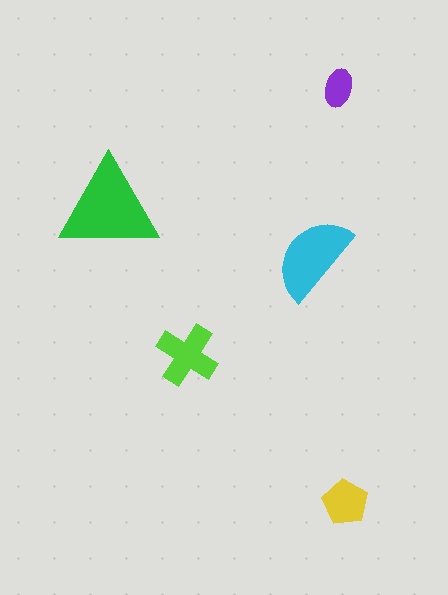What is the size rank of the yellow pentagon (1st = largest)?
4th.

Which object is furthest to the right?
The yellow pentagon is rightmost.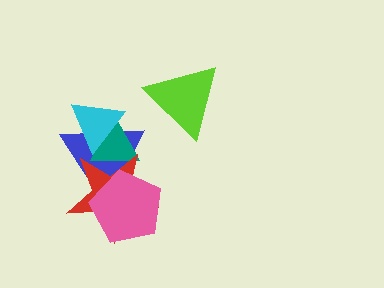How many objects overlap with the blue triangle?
4 objects overlap with the blue triangle.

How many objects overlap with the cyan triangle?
2 objects overlap with the cyan triangle.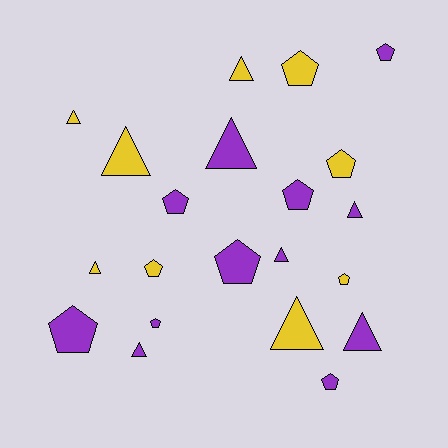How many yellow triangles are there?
There are 5 yellow triangles.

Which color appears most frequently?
Purple, with 12 objects.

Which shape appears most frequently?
Pentagon, with 11 objects.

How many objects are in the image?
There are 21 objects.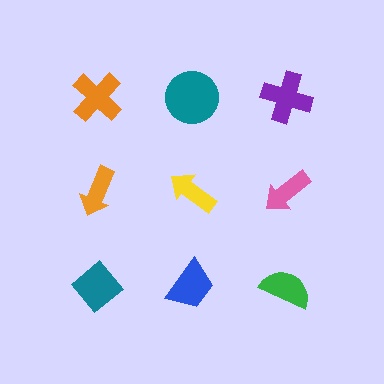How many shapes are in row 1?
3 shapes.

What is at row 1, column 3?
A purple cross.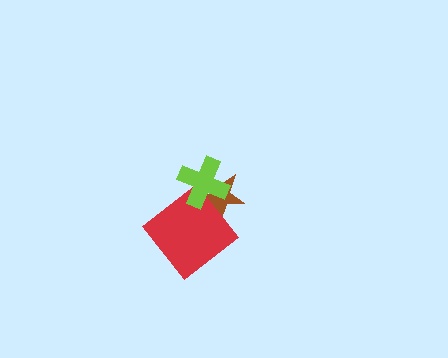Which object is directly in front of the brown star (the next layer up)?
The red diamond is directly in front of the brown star.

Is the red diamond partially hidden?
Yes, it is partially covered by another shape.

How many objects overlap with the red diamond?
2 objects overlap with the red diamond.